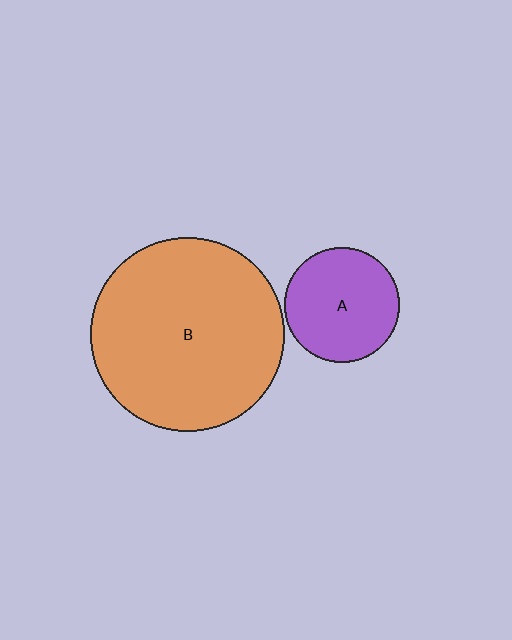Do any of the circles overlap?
No, none of the circles overlap.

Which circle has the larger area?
Circle B (orange).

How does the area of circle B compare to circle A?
Approximately 2.9 times.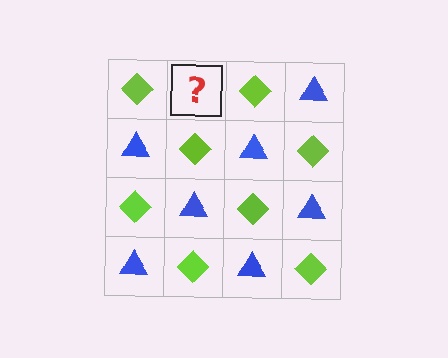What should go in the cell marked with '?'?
The missing cell should contain a blue triangle.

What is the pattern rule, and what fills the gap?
The rule is that it alternates lime diamond and blue triangle in a checkerboard pattern. The gap should be filled with a blue triangle.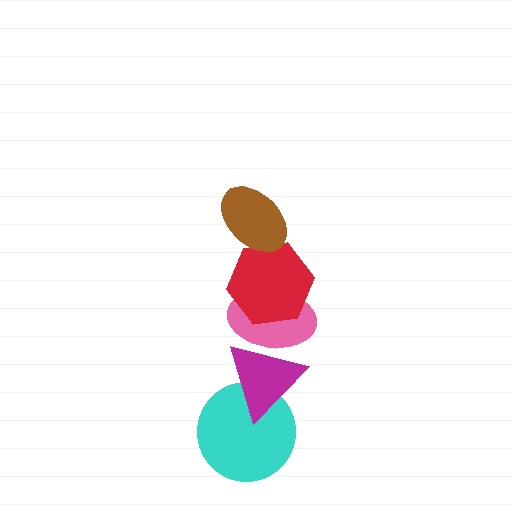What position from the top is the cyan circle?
The cyan circle is 5th from the top.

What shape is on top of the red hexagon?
The brown ellipse is on top of the red hexagon.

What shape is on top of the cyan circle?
The magenta triangle is on top of the cyan circle.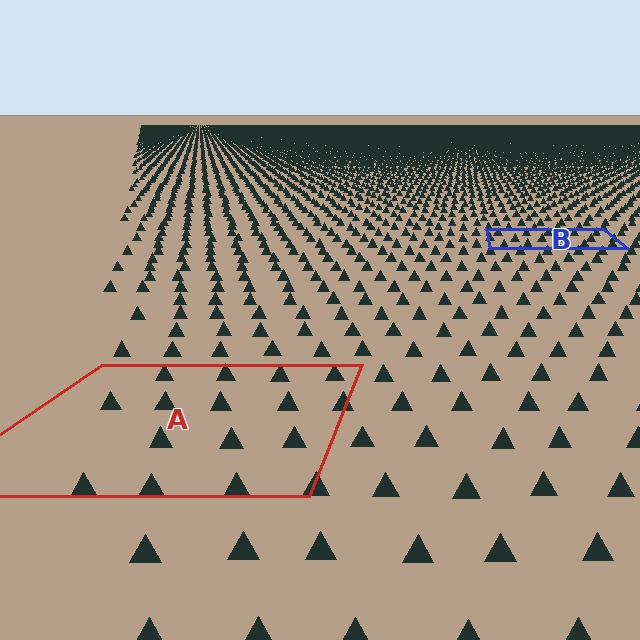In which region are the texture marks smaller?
The texture marks are smaller in region B, because it is farther away.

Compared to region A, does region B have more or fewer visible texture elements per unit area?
Region B has more texture elements per unit area — they are packed more densely because it is farther away.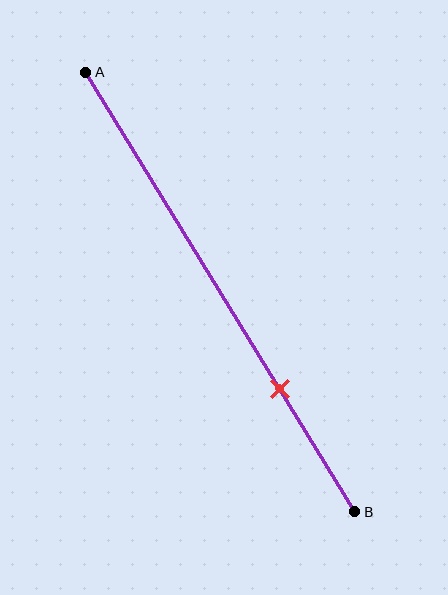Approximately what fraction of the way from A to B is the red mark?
The red mark is approximately 70% of the way from A to B.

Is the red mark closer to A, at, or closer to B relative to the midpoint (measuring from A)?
The red mark is closer to point B than the midpoint of segment AB.